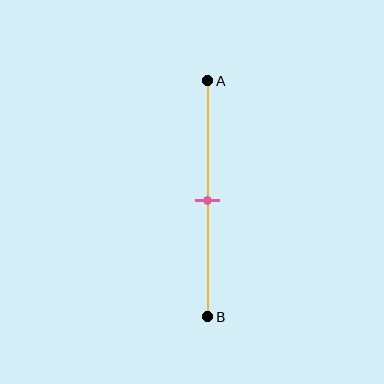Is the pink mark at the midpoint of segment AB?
Yes, the mark is approximately at the midpoint.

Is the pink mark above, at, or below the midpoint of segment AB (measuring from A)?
The pink mark is approximately at the midpoint of segment AB.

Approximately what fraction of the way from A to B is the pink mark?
The pink mark is approximately 50% of the way from A to B.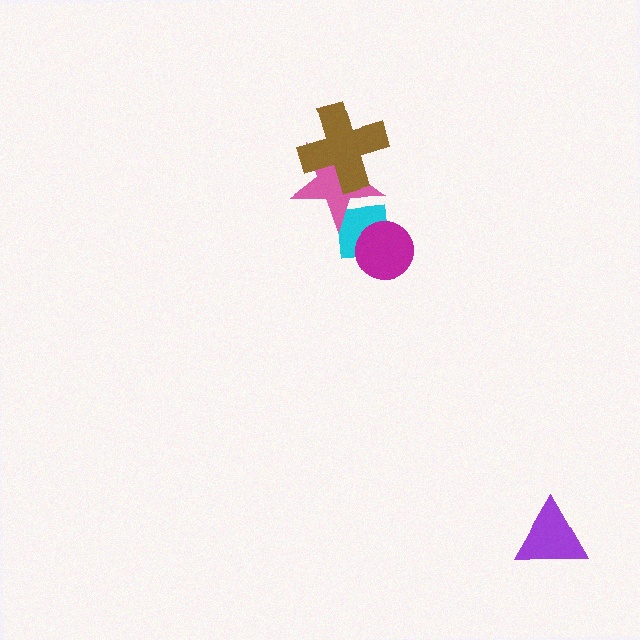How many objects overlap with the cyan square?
2 objects overlap with the cyan square.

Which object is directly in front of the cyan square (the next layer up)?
The magenta circle is directly in front of the cyan square.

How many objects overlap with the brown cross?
1 object overlaps with the brown cross.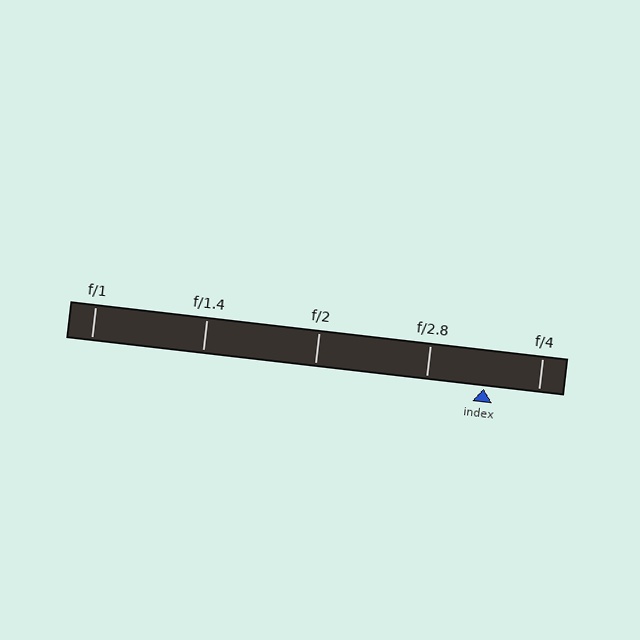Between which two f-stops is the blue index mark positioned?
The index mark is between f/2.8 and f/4.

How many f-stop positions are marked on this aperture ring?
There are 5 f-stop positions marked.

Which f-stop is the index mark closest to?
The index mark is closest to f/4.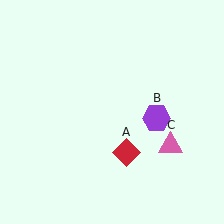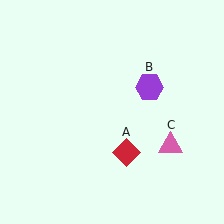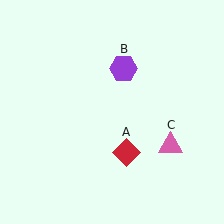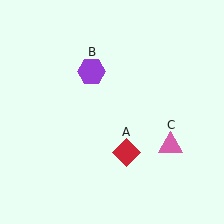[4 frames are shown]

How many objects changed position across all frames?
1 object changed position: purple hexagon (object B).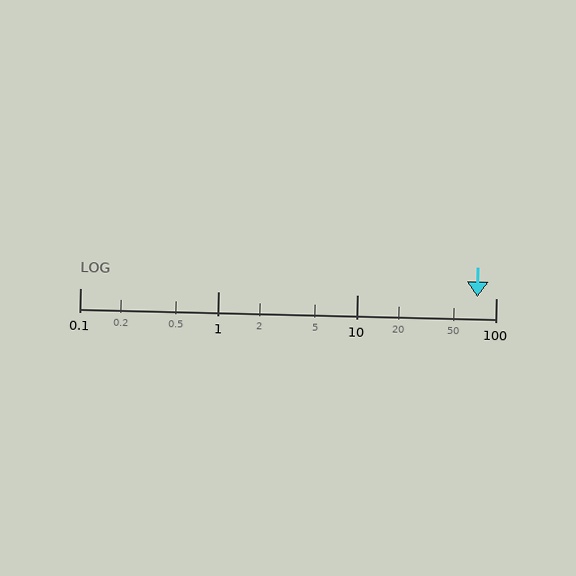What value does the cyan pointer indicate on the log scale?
The pointer indicates approximately 73.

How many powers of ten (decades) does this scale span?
The scale spans 3 decades, from 0.1 to 100.